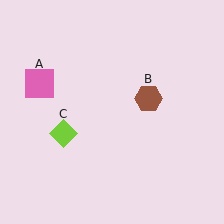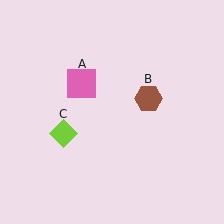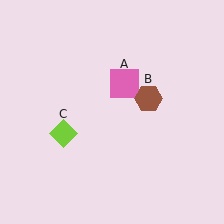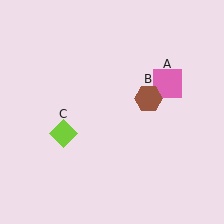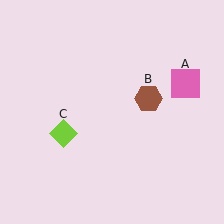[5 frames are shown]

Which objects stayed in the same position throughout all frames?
Brown hexagon (object B) and lime diamond (object C) remained stationary.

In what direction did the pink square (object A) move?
The pink square (object A) moved right.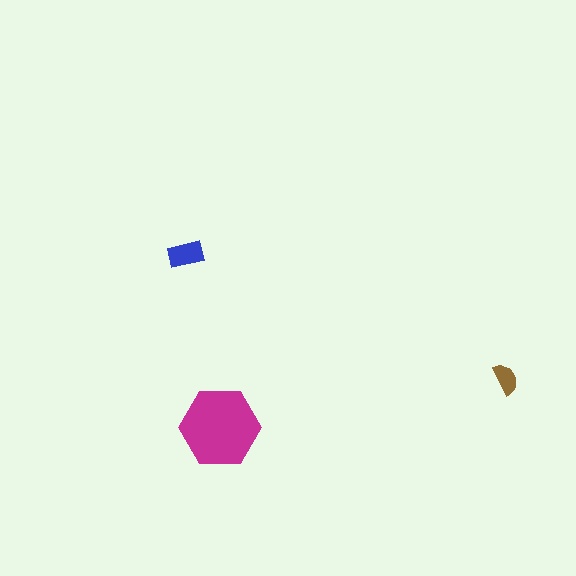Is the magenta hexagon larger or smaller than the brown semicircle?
Larger.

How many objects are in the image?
There are 3 objects in the image.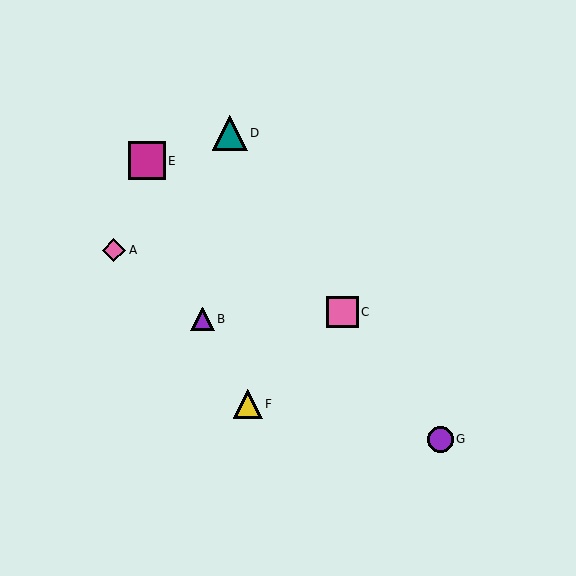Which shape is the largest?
The magenta square (labeled E) is the largest.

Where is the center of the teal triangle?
The center of the teal triangle is at (230, 133).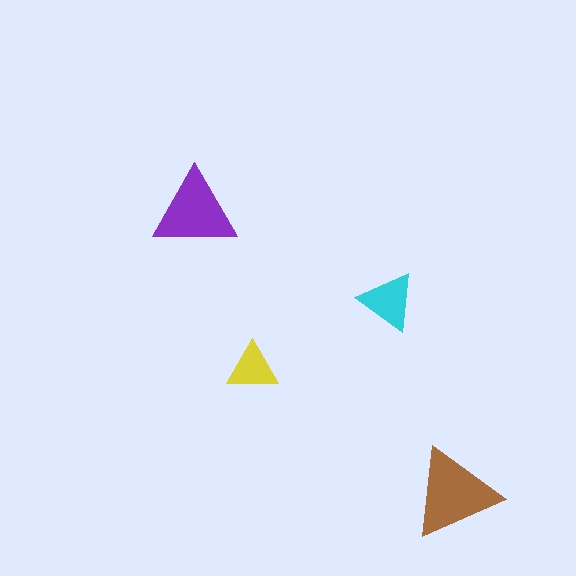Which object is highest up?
The purple triangle is topmost.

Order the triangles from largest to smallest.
the brown one, the purple one, the cyan one, the yellow one.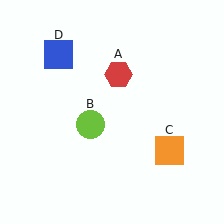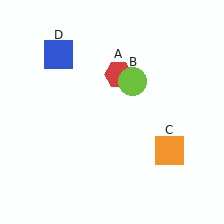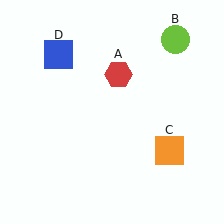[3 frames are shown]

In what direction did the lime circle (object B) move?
The lime circle (object B) moved up and to the right.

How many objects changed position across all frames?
1 object changed position: lime circle (object B).